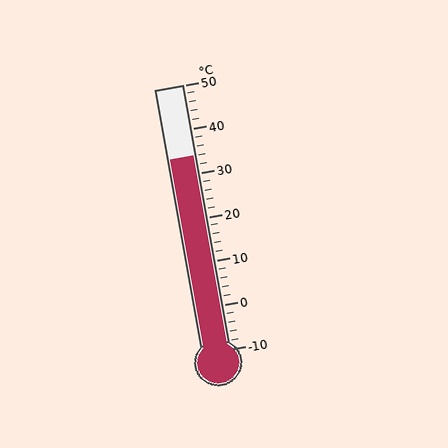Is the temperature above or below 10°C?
The temperature is above 10°C.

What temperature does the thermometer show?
The thermometer shows approximately 34°C.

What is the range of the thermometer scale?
The thermometer scale ranges from -10°C to 50°C.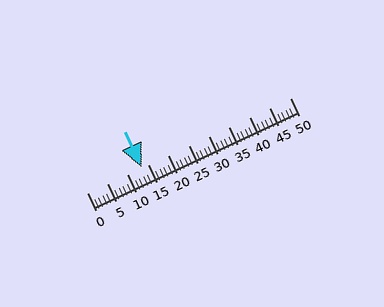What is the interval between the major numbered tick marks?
The major tick marks are spaced 5 units apart.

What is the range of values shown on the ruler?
The ruler shows values from 0 to 50.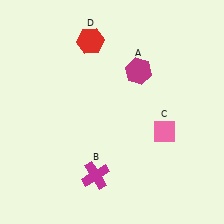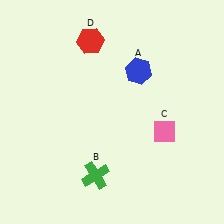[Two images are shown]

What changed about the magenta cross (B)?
In Image 1, B is magenta. In Image 2, it changed to green.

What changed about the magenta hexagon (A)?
In Image 1, A is magenta. In Image 2, it changed to blue.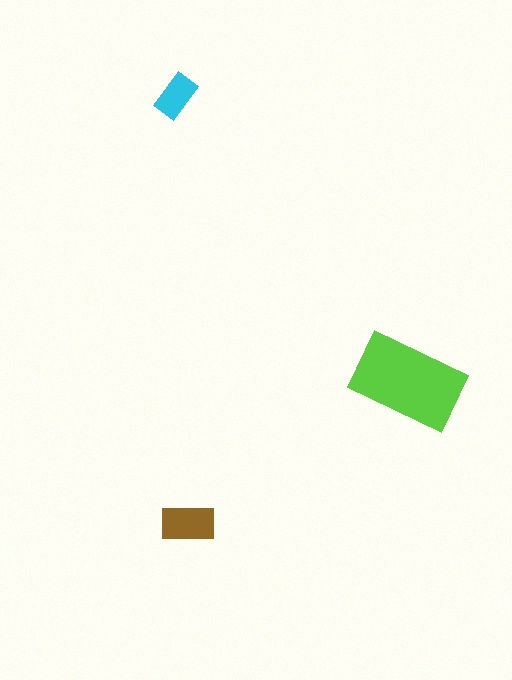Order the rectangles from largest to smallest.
the lime one, the brown one, the cyan one.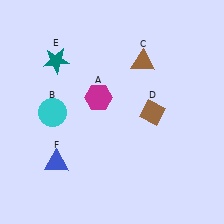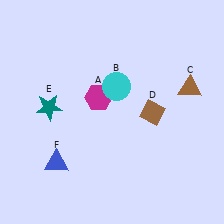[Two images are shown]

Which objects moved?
The objects that moved are: the cyan circle (B), the brown triangle (C), the teal star (E).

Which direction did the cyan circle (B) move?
The cyan circle (B) moved right.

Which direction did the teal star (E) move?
The teal star (E) moved down.